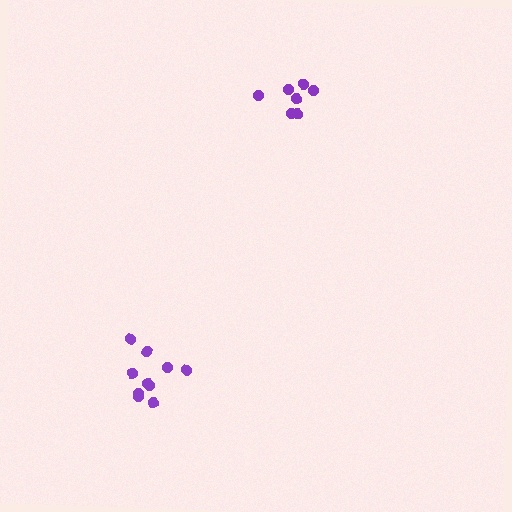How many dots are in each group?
Group 1: 7 dots, Group 2: 11 dots (18 total).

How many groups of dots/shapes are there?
There are 2 groups.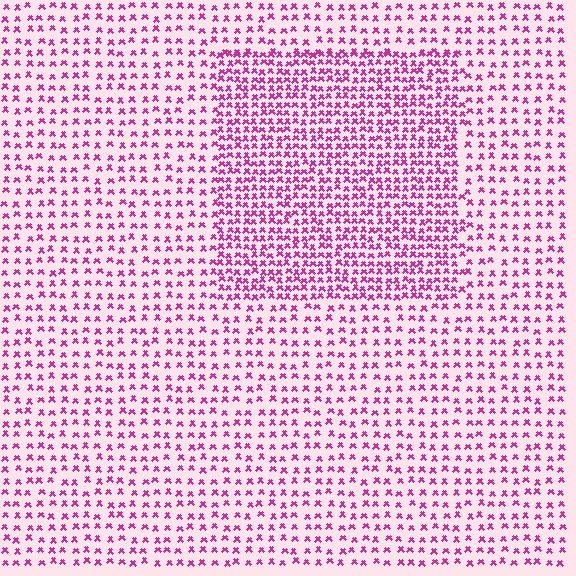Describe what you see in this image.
The image contains small magenta elements arranged at two different densities. A rectangle-shaped region is visible where the elements are more densely packed than the surrounding area.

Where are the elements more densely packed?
The elements are more densely packed inside the rectangle boundary.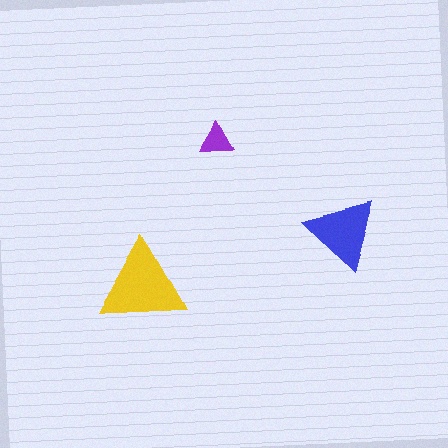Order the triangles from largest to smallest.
the yellow one, the blue one, the purple one.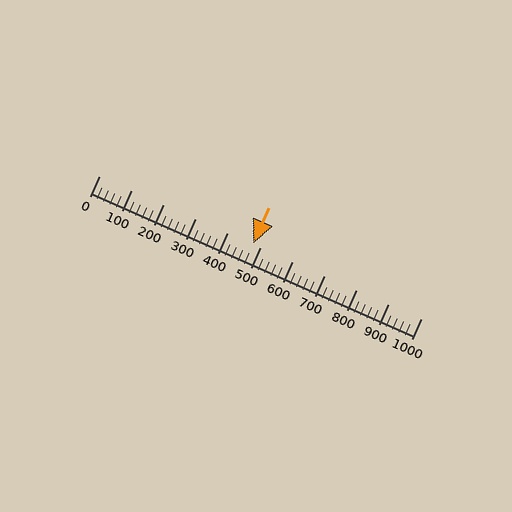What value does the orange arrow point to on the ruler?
The orange arrow points to approximately 480.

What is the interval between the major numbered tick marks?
The major tick marks are spaced 100 units apart.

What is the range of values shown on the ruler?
The ruler shows values from 0 to 1000.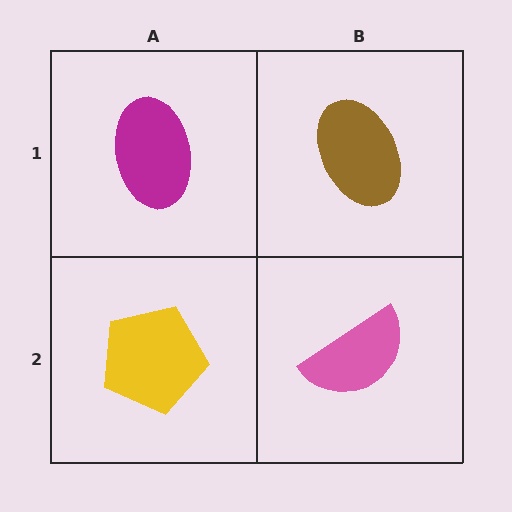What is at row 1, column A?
A magenta ellipse.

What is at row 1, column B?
A brown ellipse.